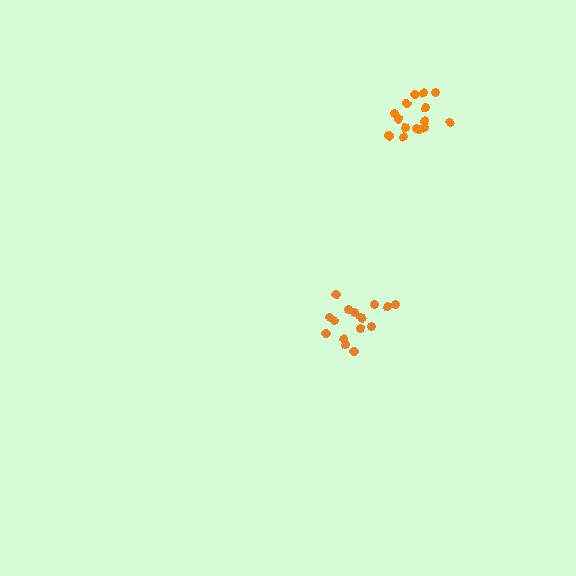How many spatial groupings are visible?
There are 2 spatial groupings.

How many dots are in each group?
Group 1: 16 dots, Group 2: 16 dots (32 total).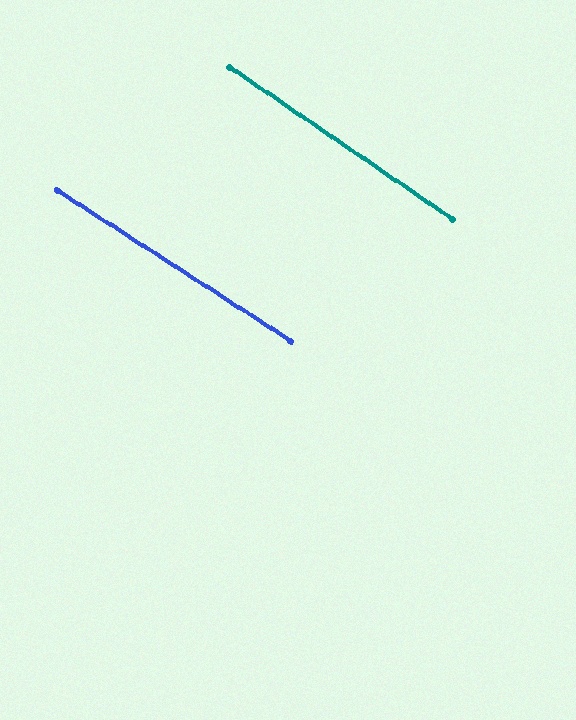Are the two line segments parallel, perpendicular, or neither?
Parallel — their directions differ by only 1.5°.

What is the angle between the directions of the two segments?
Approximately 1 degree.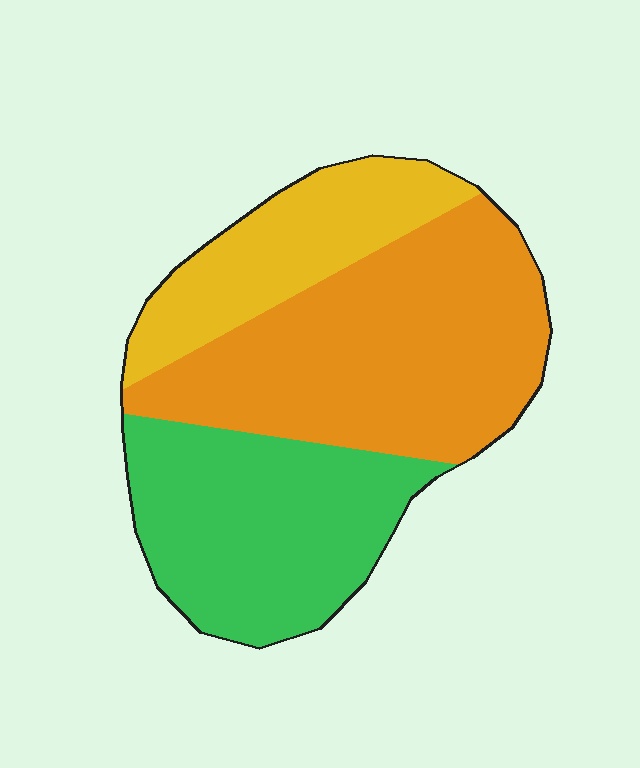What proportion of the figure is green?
Green takes up about one third (1/3) of the figure.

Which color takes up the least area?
Yellow, at roughly 20%.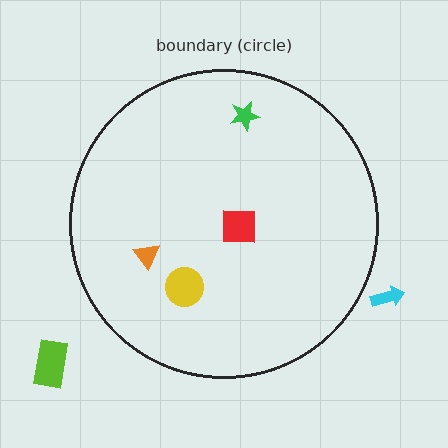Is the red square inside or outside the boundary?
Inside.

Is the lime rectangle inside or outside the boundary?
Outside.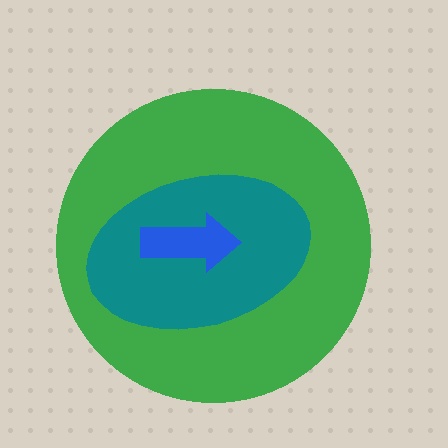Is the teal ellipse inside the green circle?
Yes.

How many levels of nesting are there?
3.